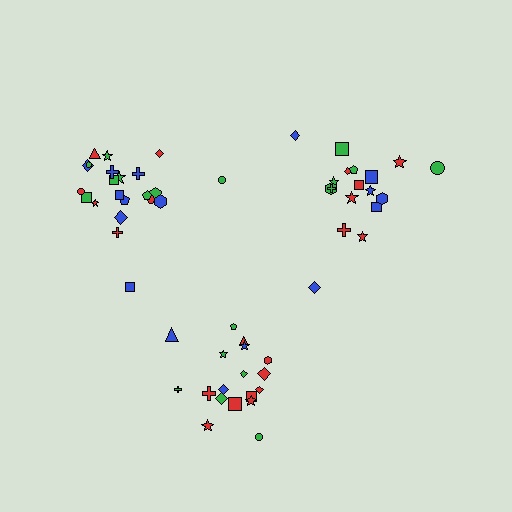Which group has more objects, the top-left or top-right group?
The top-left group.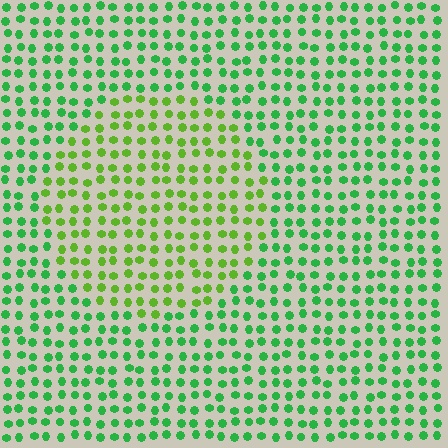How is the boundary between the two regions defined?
The boundary is defined purely by a slight shift in hue (about 35 degrees). Spacing, size, and orientation are identical on both sides.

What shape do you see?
I see a circle.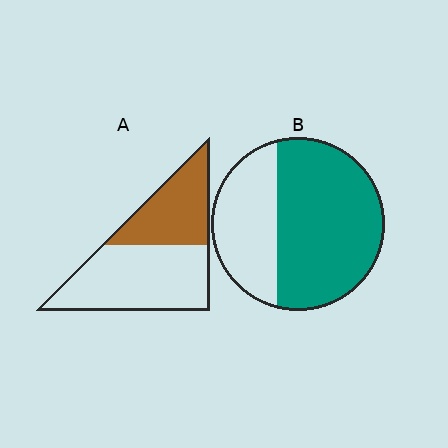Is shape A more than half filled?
No.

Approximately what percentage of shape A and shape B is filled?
A is approximately 40% and B is approximately 65%.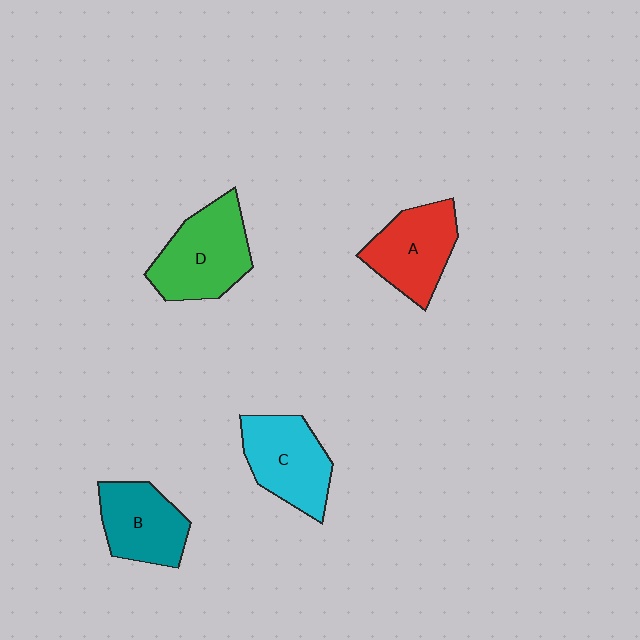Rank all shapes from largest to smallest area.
From largest to smallest: D (green), C (cyan), A (red), B (teal).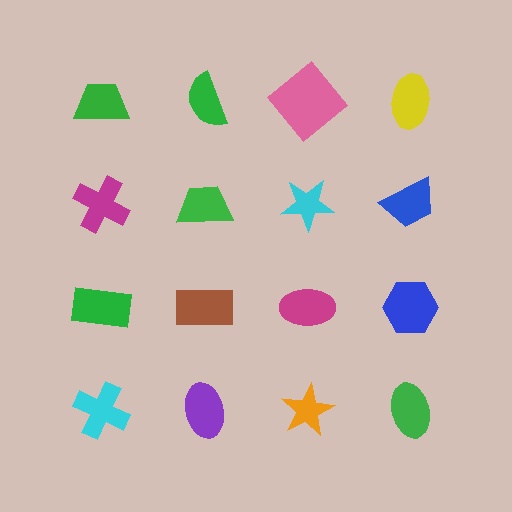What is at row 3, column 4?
A blue hexagon.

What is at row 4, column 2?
A purple ellipse.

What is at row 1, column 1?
A green trapezoid.